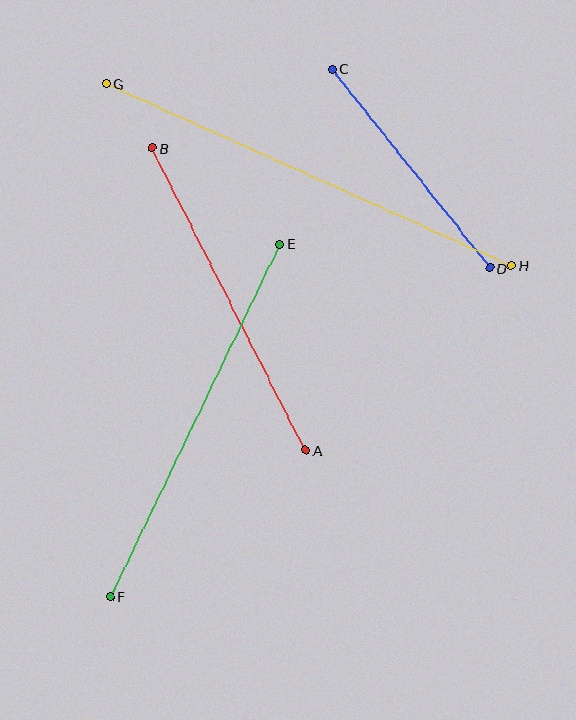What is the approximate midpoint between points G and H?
The midpoint is at approximately (309, 175) pixels.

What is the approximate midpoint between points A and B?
The midpoint is at approximately (229, 299) pixels.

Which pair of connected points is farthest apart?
Points G and H are farthest apart.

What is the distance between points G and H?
The distance is approximately 444 pixels.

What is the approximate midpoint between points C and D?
The midpoint is at approximately (411, 169) pixels.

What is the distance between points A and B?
The distance is approximately 339 pixels.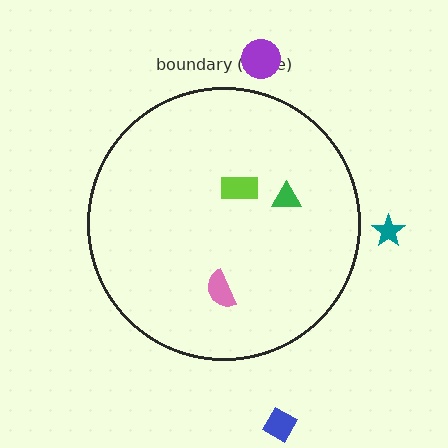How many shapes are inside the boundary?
3 inside, 3 outside.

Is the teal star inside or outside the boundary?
Outside.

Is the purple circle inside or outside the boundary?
Outside.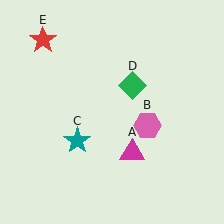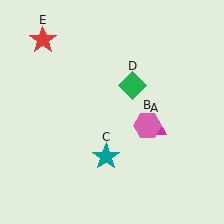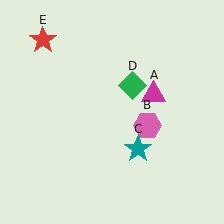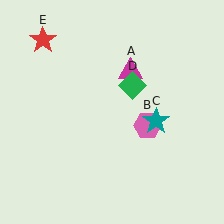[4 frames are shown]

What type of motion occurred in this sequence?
The magenta triangle (object A), teal star (object C) rotated counterclockwise around the center of the scene.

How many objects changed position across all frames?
2 objects changed position: magenta triangle (object A), teal star (object C).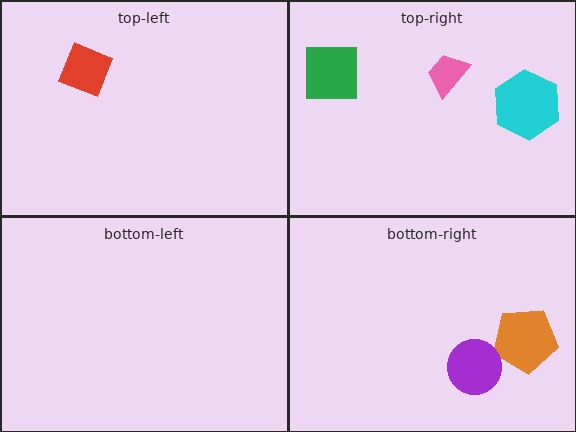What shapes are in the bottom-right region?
The orange pentagon, the purple circle.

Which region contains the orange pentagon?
The bottom-right region.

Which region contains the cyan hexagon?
The top-right region.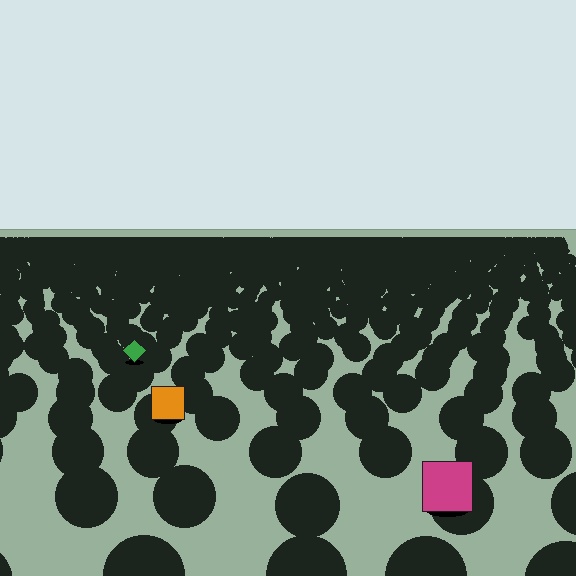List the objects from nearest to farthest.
From nearest to farthest: the magenta square, the orange square, the green diamond.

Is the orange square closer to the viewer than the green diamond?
Yes. The orange square is closer — you can tell from the texture gradient: the ground texture is coarser near it.